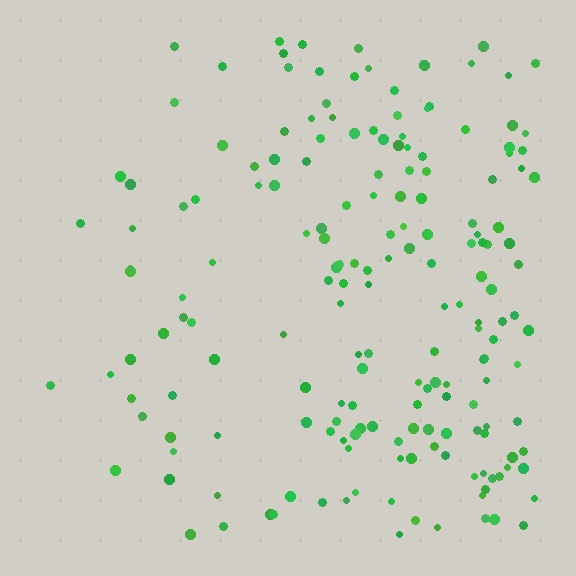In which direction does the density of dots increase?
From left to right, with the right side densest.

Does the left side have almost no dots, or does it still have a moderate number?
Still a moderate number, just noticeably fewer than the right.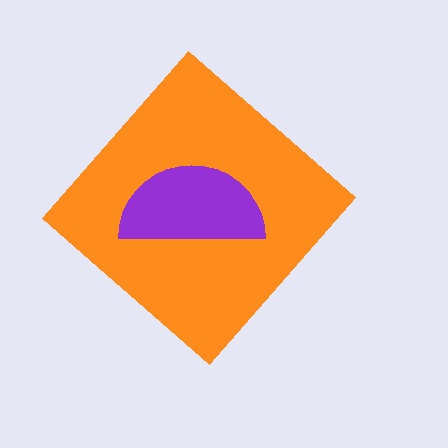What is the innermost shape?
The purple semicircle.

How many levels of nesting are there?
2.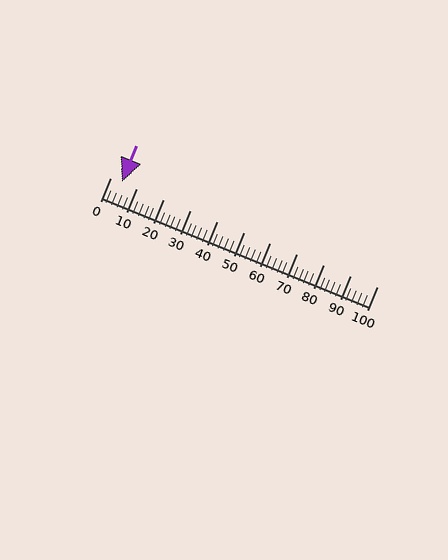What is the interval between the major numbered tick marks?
The major tick marks are spaced 10 units apart.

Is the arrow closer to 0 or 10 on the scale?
The arrow is closer to 0.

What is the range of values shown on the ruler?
The ruler shows values from 0 to 100.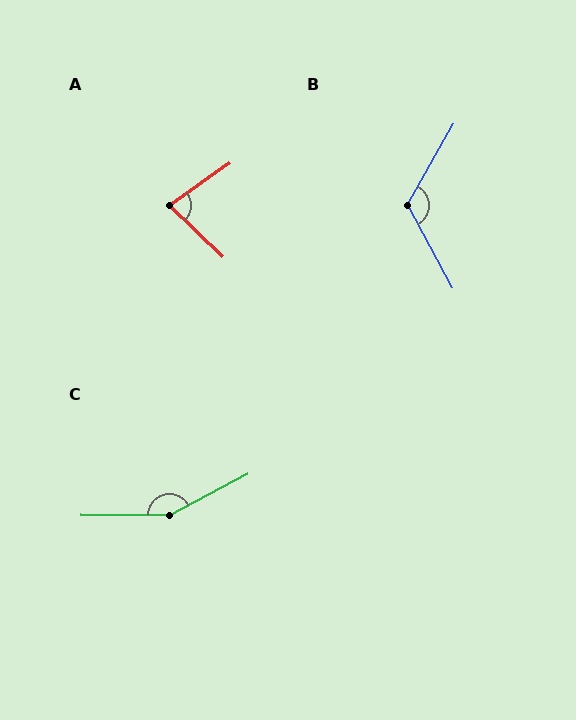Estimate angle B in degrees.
Approximately 122 degrees.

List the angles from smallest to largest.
A (79°), B (122°), C (152°).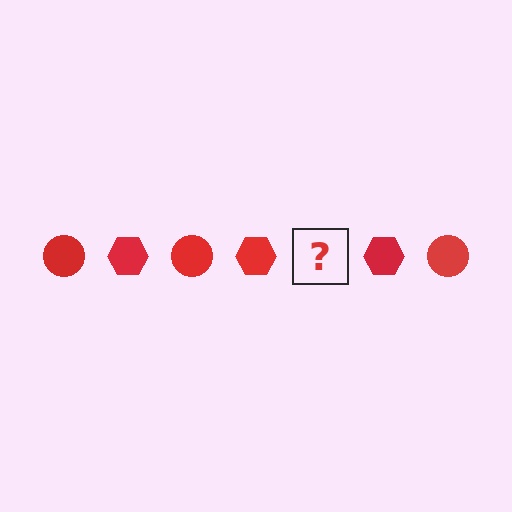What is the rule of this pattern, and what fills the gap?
The rule is that the pattern cycles through circle, hexagon shapes in red. The gap should be filled with a red circle.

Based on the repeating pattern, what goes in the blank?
The blank should be a red circle.